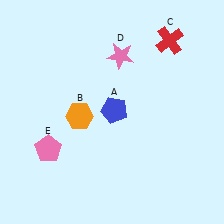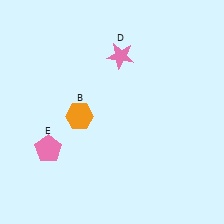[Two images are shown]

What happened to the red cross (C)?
The red cross (C) was removed in Image 2. It was in the top-right area of Image 1.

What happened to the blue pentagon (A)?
The blue pentagon (A) was removed in Image 2. It was in the top-right area of Image 1.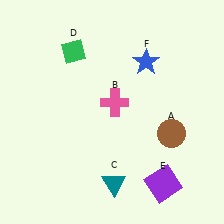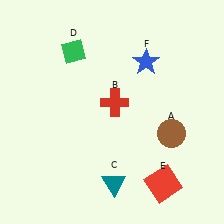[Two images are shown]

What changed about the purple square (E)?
In Image 1, E is purple. In Image 2, it changed to red.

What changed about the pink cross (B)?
In Image 1, B is pink. In Image 2, it changed to red.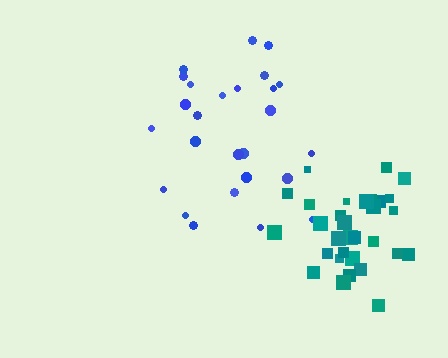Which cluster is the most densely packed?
Teal.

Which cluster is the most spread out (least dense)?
Blue.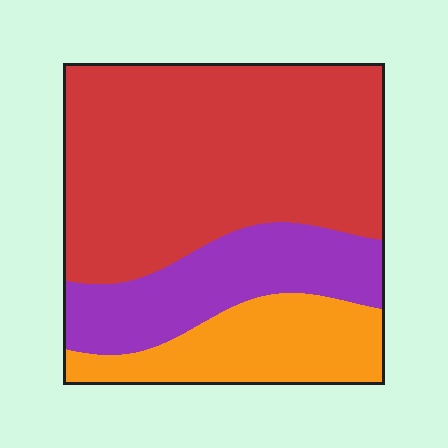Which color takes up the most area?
Red, at roughly 60%.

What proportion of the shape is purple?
Purple takes up about one fifth (1/5) of the shape.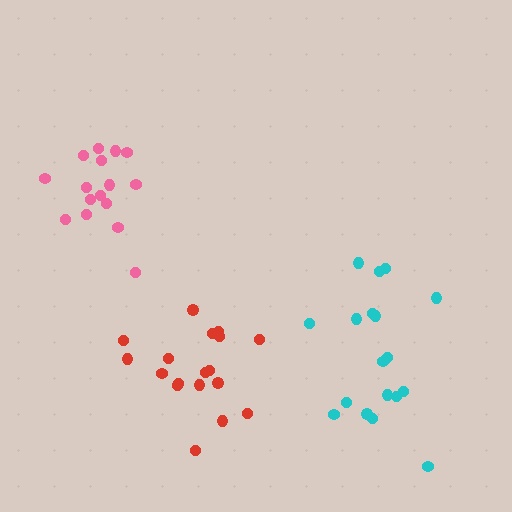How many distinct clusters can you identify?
There are 3 distinct clusters.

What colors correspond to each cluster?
The clusters are colored: cyan, pink, red.